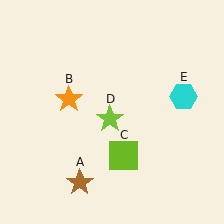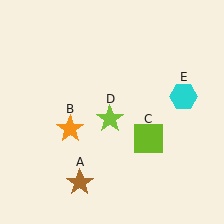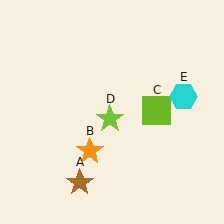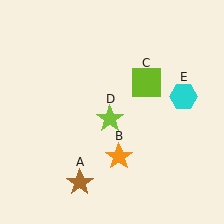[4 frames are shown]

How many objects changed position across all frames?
2 objects changed position: orange star (object B), lime square (object C).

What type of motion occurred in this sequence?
The orange star (object B), lime square (object C) rotated counterclockwise around the center of the scene.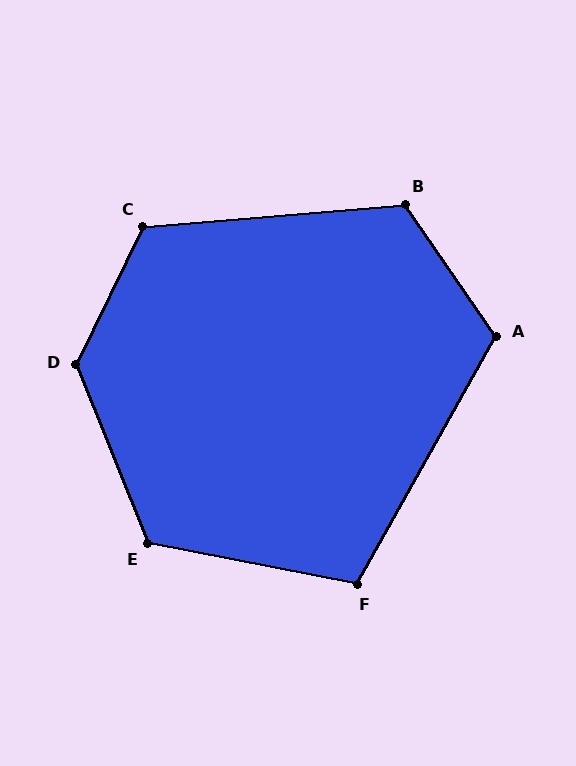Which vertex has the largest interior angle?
D, at approximately 132 degrees.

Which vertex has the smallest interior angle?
F, at approximately 108 degrees.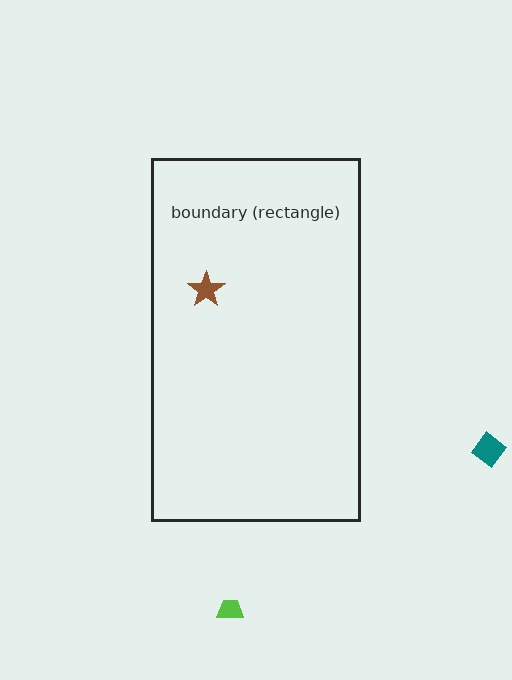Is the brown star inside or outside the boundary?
Inside.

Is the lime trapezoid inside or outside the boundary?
Outside.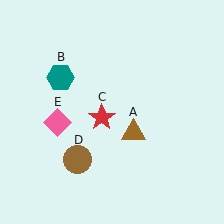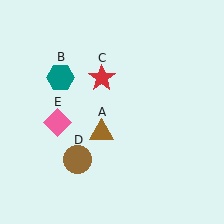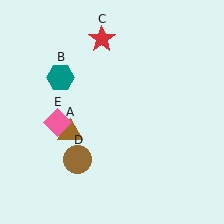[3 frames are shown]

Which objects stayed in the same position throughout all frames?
Teal hexagon (object B) and brown circle (object D) and pink diamond (object E) remained stationary.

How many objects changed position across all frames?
2 objects changed position: brown triangle (object A), red star (object C).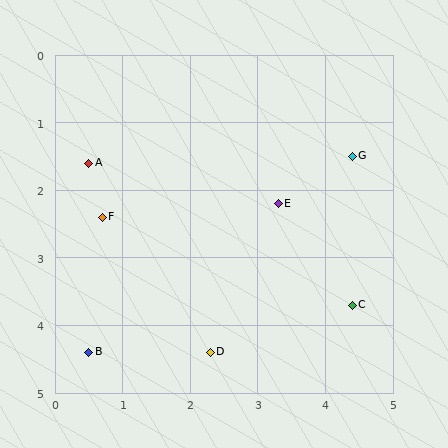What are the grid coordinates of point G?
Point G is at approximately (4.4, 1.5).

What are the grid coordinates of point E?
Point E is at approximately (3.3, 2.2).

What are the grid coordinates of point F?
Point F is at approximately (0.7, 2.4).